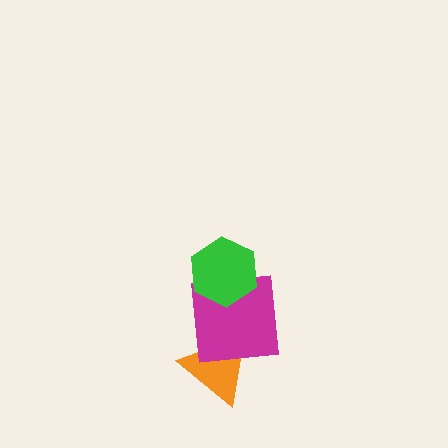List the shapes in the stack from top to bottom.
From top to bottom: the green hexagon, the magenta square, the orange triangle.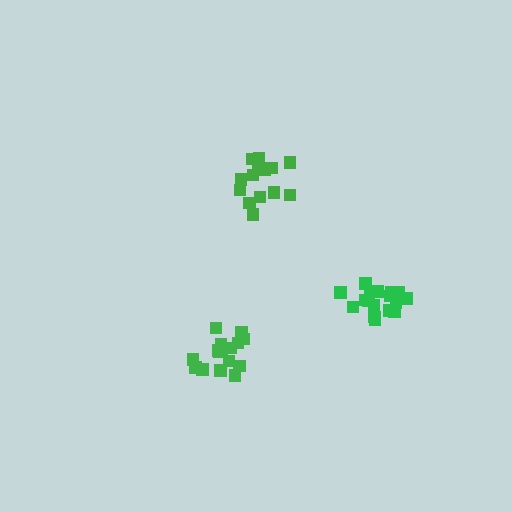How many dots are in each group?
Group 1: 16 dots, Group 2: 17 dots, Group 3: 15 dots (48 total).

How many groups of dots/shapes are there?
There are 3 groups.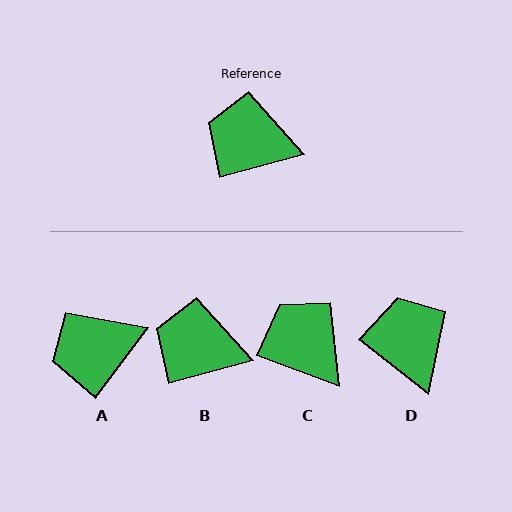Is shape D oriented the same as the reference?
No, it is off by about 54 degrees.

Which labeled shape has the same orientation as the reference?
B.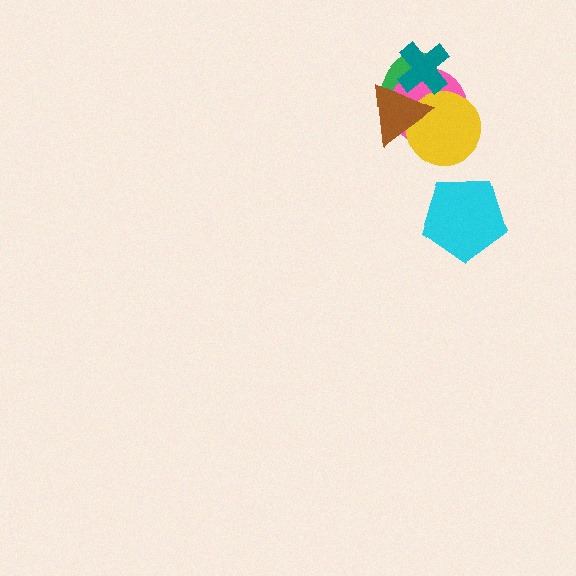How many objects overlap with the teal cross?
3 objects overlap with the teal cross.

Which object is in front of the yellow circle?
The brown triangle is in front of the yellow circle.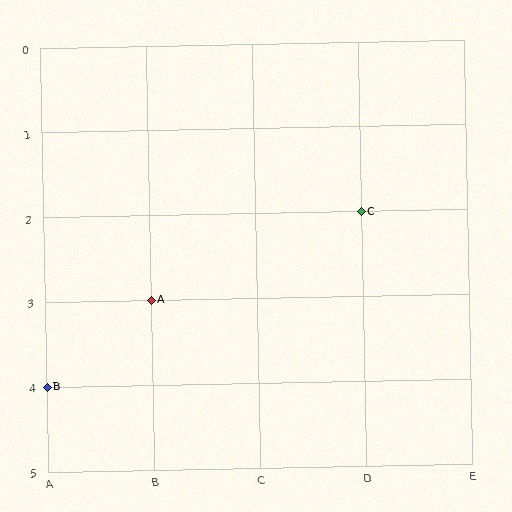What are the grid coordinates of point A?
Point A is at grid coordinates (B, 3).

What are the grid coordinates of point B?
Point B is at grid coordinates (A, 4).